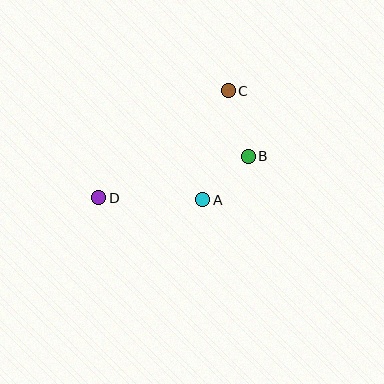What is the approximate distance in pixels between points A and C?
The distance between A and C is approximately 112 pixels.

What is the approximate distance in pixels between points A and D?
The distance between A and D is approximately 104 pixels.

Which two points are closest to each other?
Points A and B are closest to each other.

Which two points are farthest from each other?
Points C and D are farthest from each other.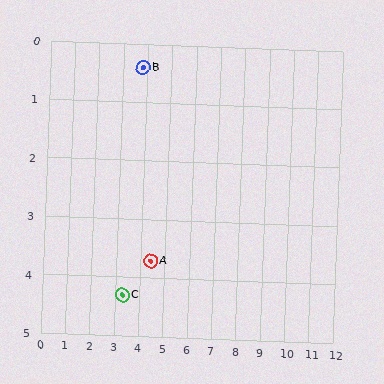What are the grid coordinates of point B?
Point B is at approximately (3.8, 0.4).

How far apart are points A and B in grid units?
Points A and B are about 3.4 grid units apart.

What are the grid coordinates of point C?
Point C is at approximately (3.3, 4.3).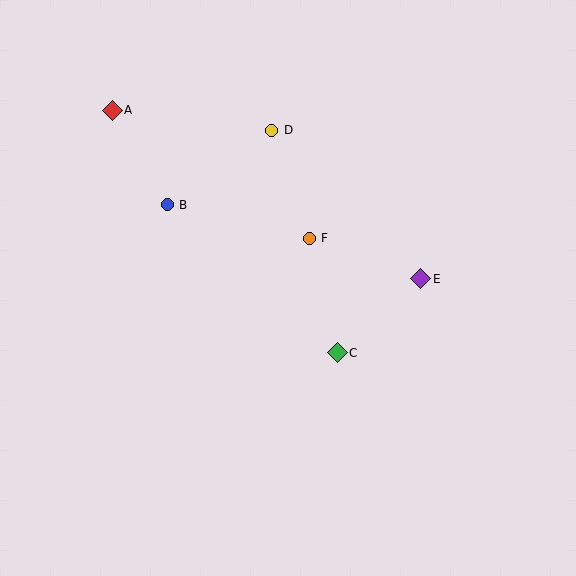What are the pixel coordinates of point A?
Point A is at (112, 110).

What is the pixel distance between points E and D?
The distance between E and D is 211 pixels.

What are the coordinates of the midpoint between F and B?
The midpoint between F and B is at (238, 221).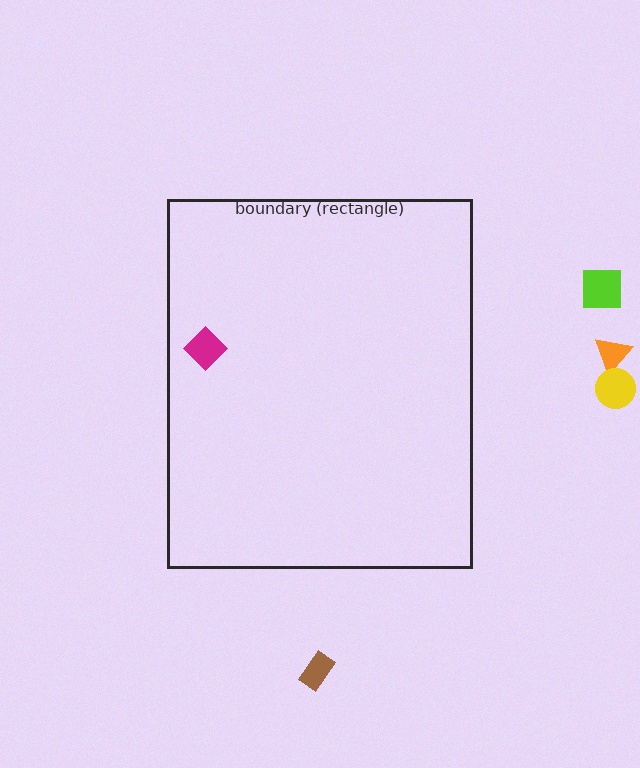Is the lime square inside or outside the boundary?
Outside.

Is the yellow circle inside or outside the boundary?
Outside.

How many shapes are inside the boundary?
1 inside, 4 outside.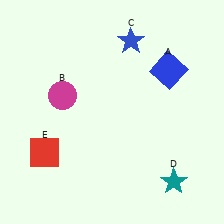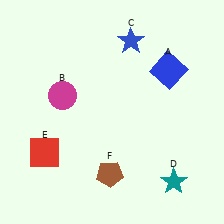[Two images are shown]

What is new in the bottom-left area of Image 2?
A brown pentagon (F) was added in the bottom-left area of Image 2.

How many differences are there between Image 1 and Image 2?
There is 1 difference between the two images.